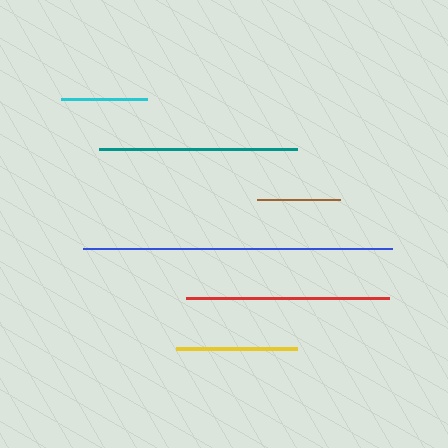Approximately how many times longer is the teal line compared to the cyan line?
The teal line is approximately 2.3 times the length of the cyan line.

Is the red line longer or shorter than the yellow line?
The red line is longer than the yellow line.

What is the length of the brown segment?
The brown segment is approximately 83 pixels long.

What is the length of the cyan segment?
The cyan segment is approximately 86 pixels long.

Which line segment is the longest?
The blue line is the longest at approximately 309 pixels.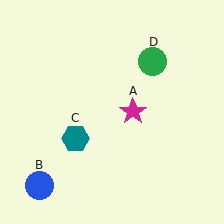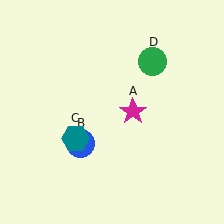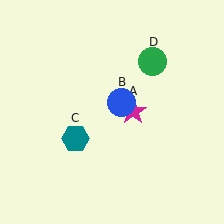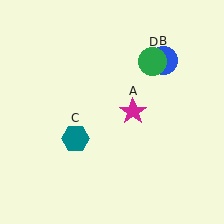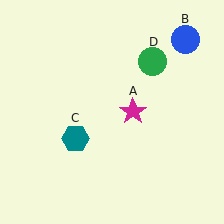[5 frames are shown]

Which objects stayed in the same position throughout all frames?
Magenta star (object A) and teal hexagon (object C) and green circle (object D) remained stationary.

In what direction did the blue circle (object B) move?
The blue circle (object B) moved up and to the right.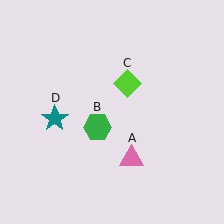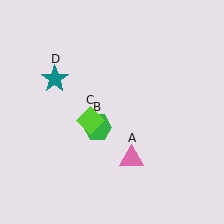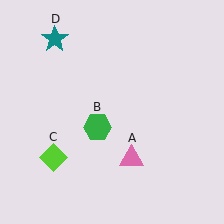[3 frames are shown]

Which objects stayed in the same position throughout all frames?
Pink triangle (object A) and green hexagon (object B) remained stationary.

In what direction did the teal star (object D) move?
The teal star (object D) moved up.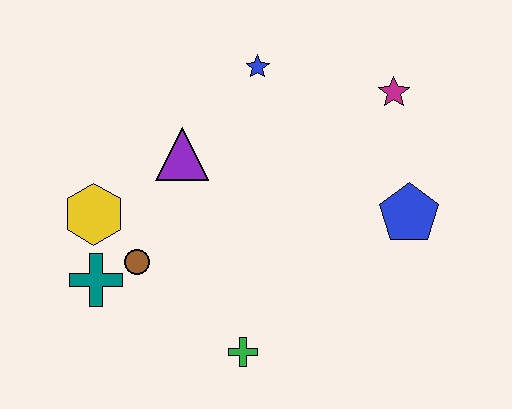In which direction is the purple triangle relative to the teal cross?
The purple triangle is above the teal cross.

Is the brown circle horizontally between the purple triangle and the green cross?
No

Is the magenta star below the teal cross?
No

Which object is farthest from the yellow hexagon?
The magenta star is farthest from the yellow hexagon.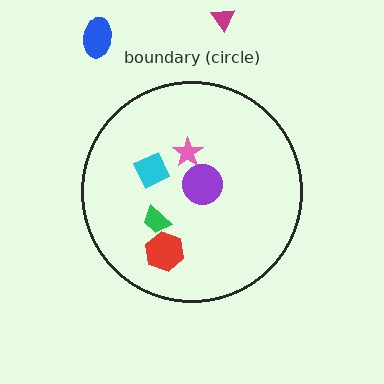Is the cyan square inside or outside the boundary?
Inside.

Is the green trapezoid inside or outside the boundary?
Inside.